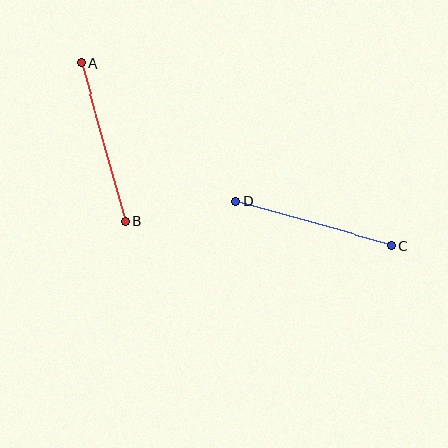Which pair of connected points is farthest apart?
Points A and B are farthest apart.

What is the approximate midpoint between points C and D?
The midpoint is at approximately (313, 223) pixels.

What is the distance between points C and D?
The distance is approximately 162 pixels.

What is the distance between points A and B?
The distance is approximately 164 pixels.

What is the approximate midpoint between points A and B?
The midpoint is at approximately (103, 142) pixels.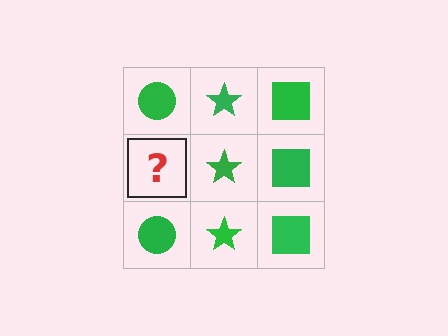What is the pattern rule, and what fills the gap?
The rule is that each column has a consistent shape. The gap should be filled with a green circle.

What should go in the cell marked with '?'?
The missing cell should contain a green circle.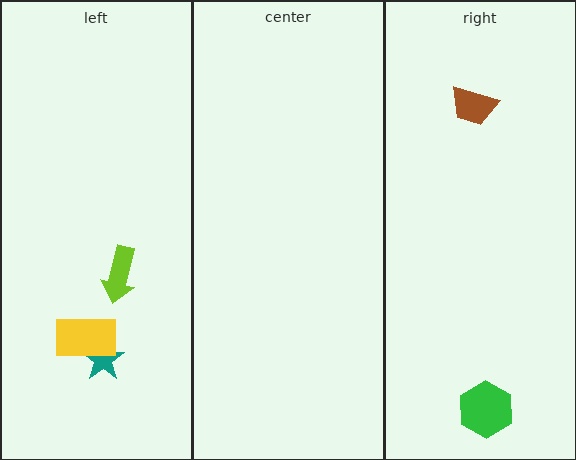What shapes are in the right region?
The green hexagon, the brown trapezoid.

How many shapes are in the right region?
2.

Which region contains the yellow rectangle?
The left region.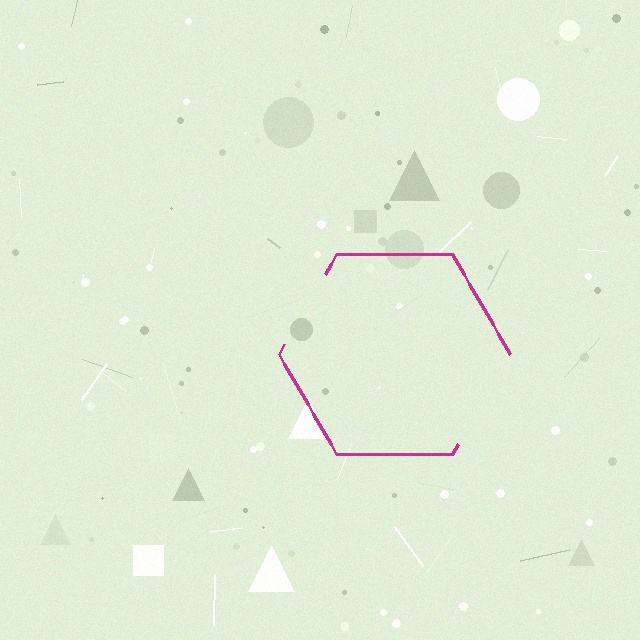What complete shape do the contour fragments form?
The contour fragments form a hexagon.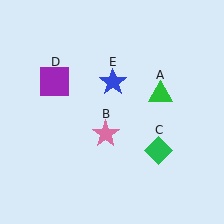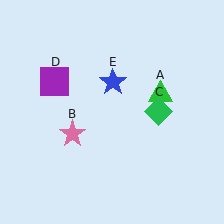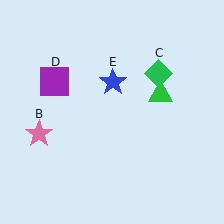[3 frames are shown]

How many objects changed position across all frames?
2 objects changed position: pink star (object B), green diamond (object C).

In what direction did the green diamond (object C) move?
The green diamond (object C) moved up.